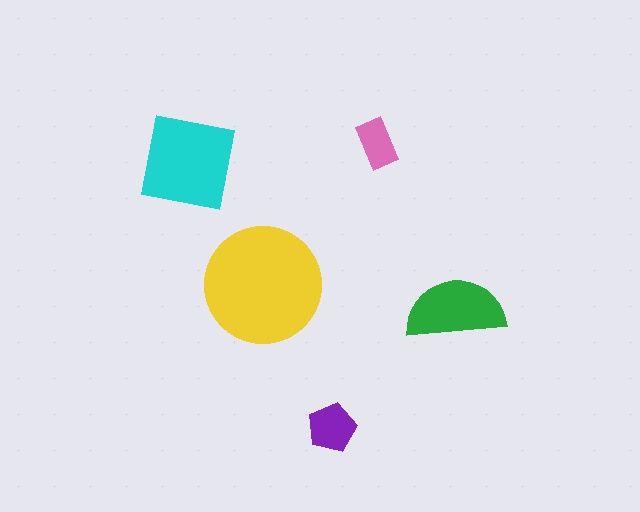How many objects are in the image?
There are 5 objects in the image.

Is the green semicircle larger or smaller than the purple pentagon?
Larger.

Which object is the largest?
The yellow circle.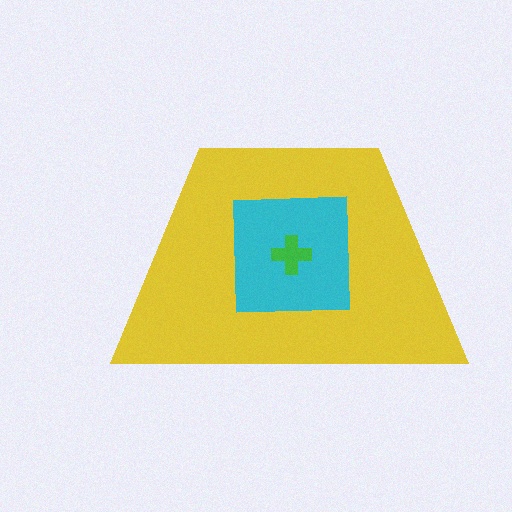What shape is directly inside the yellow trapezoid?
The cyan square.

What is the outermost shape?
The yellow trapezoid.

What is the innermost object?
The green cross.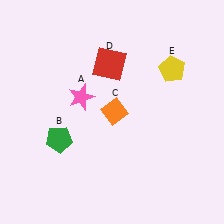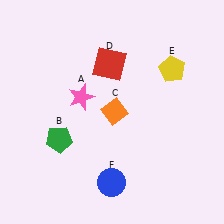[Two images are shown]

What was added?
A blue circle (F) was added in Image 2.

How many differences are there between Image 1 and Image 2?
There is 1 difference between the two images.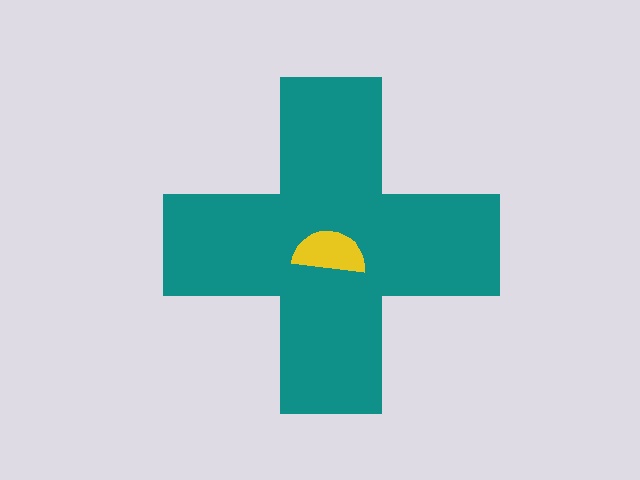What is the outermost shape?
The teal cross.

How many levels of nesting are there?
2.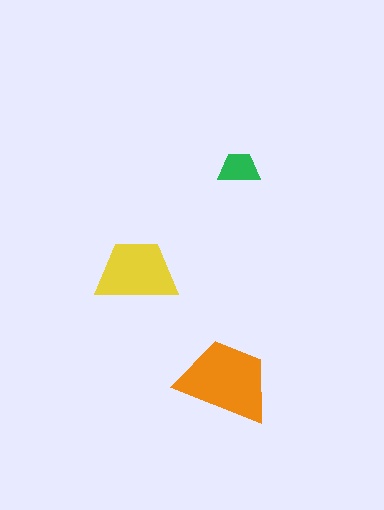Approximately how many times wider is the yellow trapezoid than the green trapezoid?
About 2 times wider.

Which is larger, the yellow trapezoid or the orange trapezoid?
The orange one.